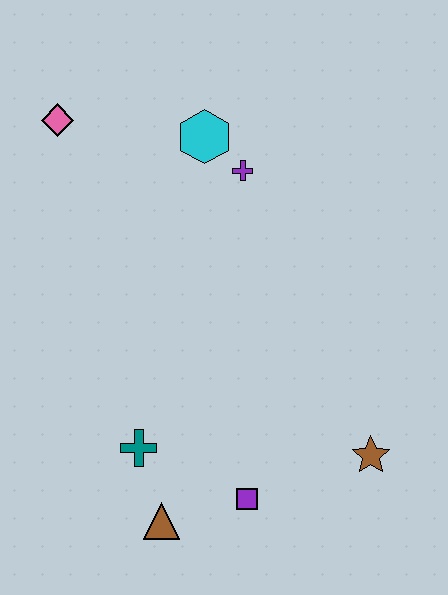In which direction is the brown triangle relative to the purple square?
The brown triangle is to the left of the purple square.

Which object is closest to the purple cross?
The cyan hexagon is closest to the purple cross.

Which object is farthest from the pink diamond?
The brown star is farthest from the pink diamond.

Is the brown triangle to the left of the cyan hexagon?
Yes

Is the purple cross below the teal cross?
No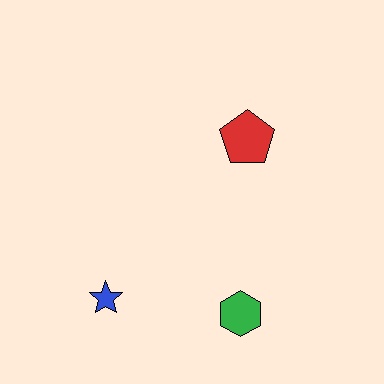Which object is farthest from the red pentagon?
The blue star is farthest from the red pentagon.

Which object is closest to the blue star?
The green hexagon is closest to the blue star.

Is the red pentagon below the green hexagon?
No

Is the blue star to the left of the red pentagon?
Yes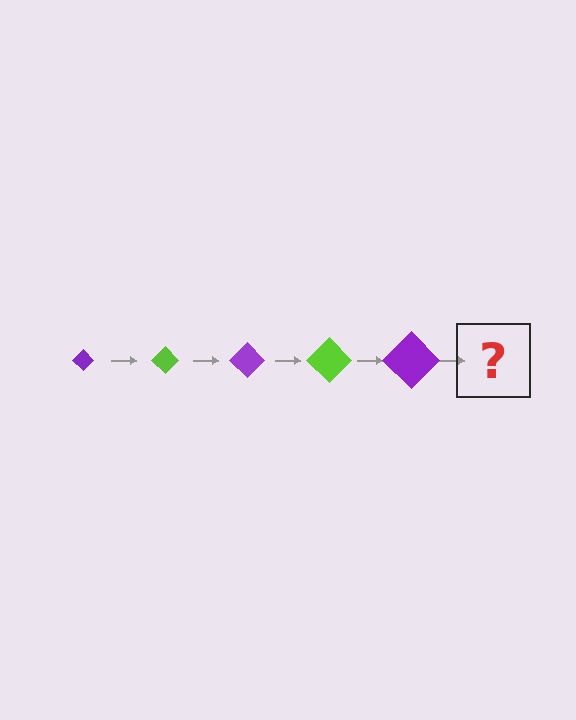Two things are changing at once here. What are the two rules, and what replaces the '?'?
The two rules are that the diamond grows larger each step and the color cycles through purple and lime. The '?' should be a lime diamond, larger than the previous one.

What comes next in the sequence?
The next element should be a lime diamond, larger than the previous one.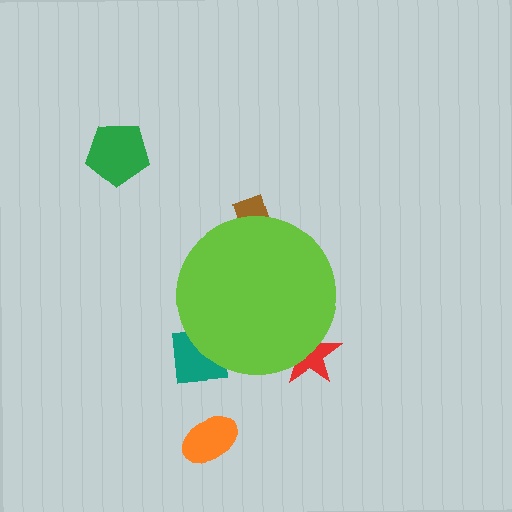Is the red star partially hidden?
Yes, the red star is partially hidden behind the lime circle.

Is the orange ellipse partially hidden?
No, the orange ellipse is fully visible.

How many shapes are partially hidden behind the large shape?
3 shapes are partially hidden.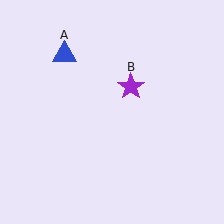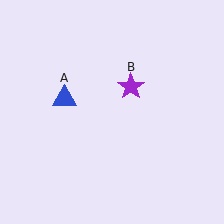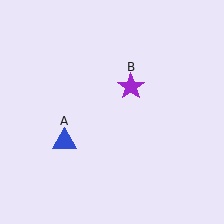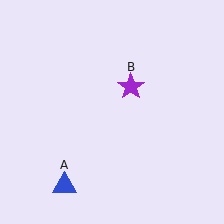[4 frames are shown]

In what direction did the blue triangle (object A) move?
The blue triangle (object A) moved down.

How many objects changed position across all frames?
1 object changed position: blue triangle (object A).